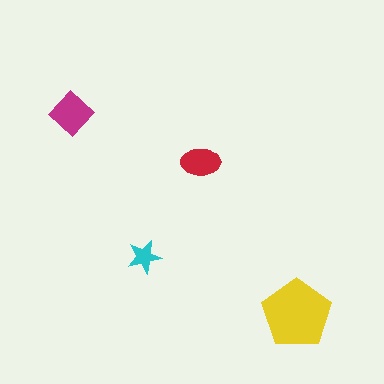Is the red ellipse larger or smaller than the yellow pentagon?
Smaller.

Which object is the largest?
The yellow pentagon.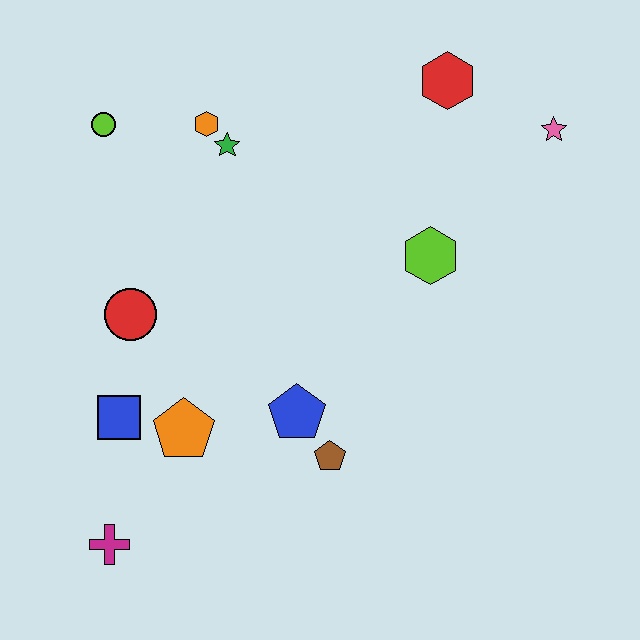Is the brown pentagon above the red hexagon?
No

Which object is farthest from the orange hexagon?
The magenta cross is farthest from the orange hexagon.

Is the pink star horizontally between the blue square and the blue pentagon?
No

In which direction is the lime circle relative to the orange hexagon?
The lime circle is to the left of the orange hexagon.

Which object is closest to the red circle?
The blue square is closest to the red circle.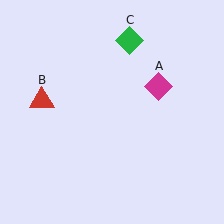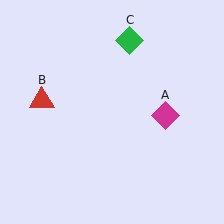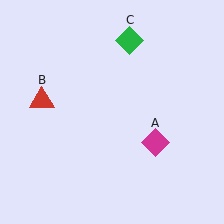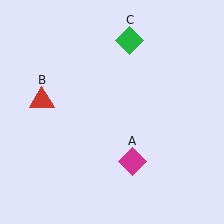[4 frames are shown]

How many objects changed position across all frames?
1 object changed position: magenta diamond (object A).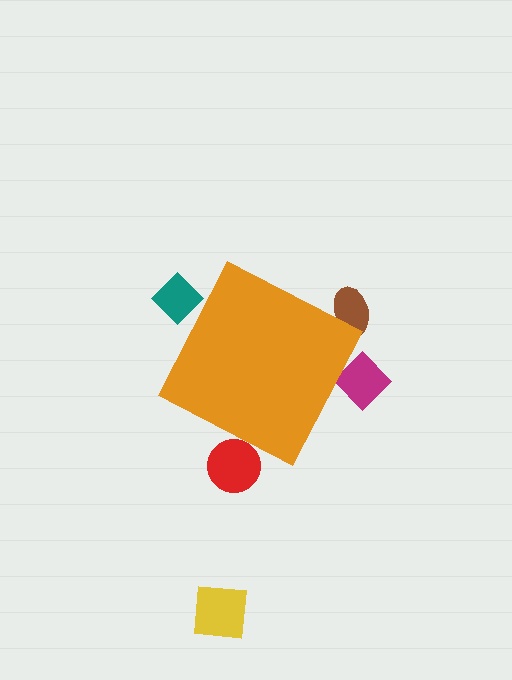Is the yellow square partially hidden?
No, the yellow square is fully visible.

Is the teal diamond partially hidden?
Yes, the teal diamond is partially hidden behind the orange diamond.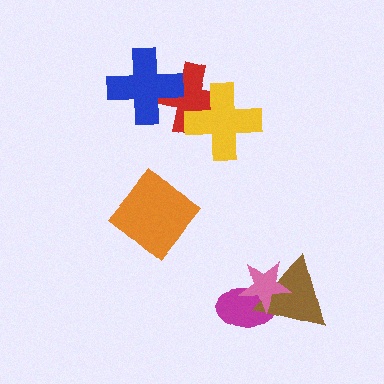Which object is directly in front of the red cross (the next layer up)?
The yellow cross is directly in front of the red cross.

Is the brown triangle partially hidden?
Yes, it is partially covered by another shape.